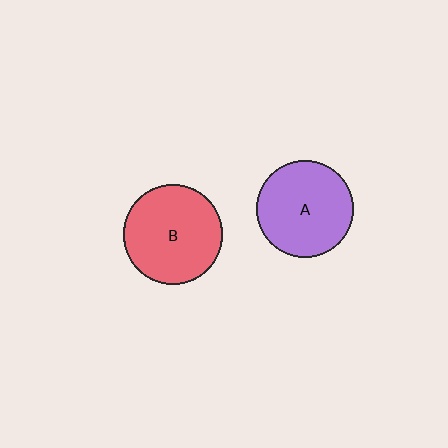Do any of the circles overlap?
No, none of the circles overlap.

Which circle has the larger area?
Circle B (red).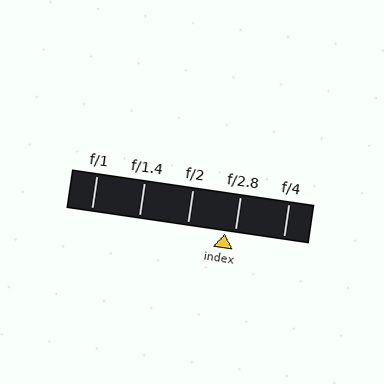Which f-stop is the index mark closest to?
The index mark is closest to f/2.8.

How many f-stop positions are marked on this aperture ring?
There are 5 f-stop positions marked.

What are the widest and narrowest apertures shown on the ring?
The widest aperture shown is f/1 and the narrowest is f/4.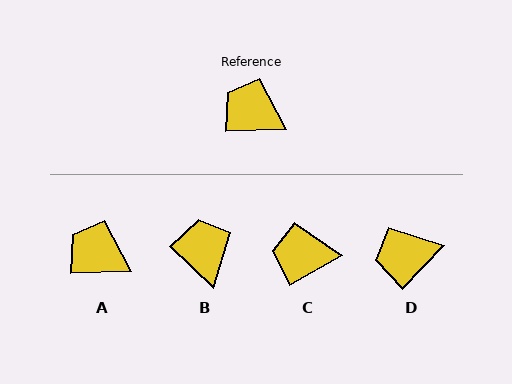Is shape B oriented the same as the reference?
No, it is off by about 45 degrees.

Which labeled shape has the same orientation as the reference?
A.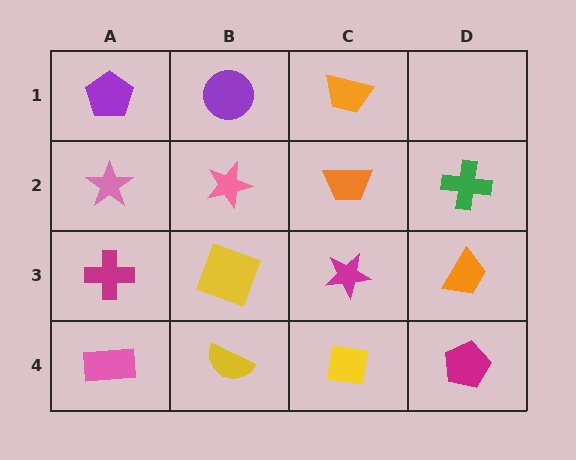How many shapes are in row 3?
4 shapes.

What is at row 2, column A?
A pink star.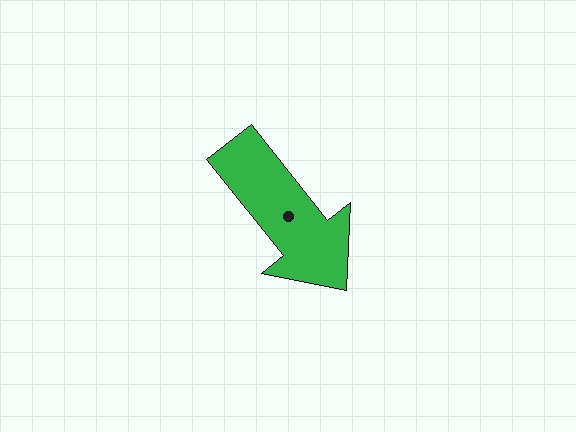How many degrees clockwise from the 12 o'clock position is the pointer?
Approximately 142 degrees.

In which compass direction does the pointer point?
Southeast.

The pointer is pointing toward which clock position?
Roughly 5 o'clock.